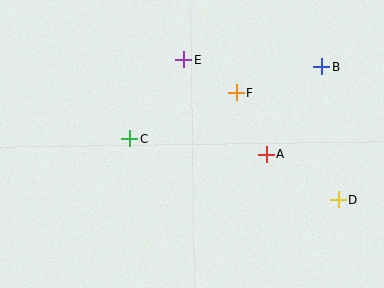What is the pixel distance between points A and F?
The distance between A and F is 68 pixels.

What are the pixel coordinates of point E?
Point E is at (184, 60).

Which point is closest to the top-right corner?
Point B is closest to the top-right corner.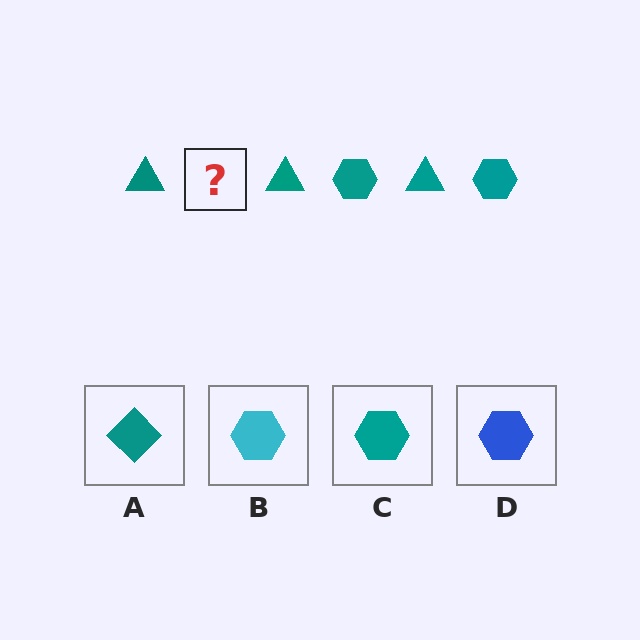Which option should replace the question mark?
Option C.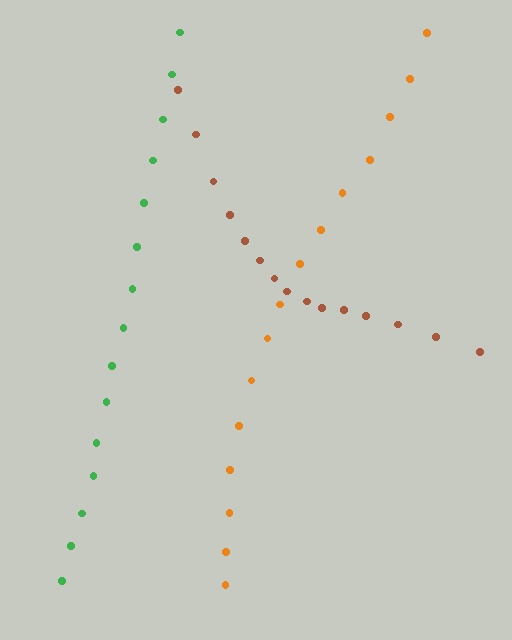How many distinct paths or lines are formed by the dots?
There are 3 distinct paths.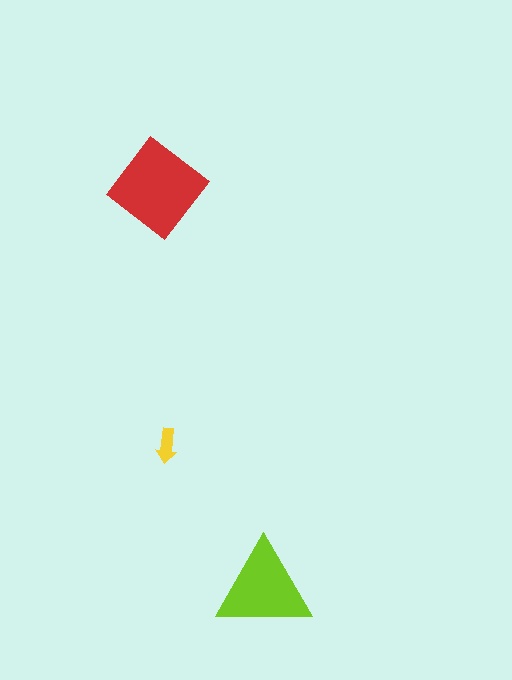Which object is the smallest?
The yellow arrow.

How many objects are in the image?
There are 3 objects in the image.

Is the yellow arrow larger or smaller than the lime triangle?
Smaller.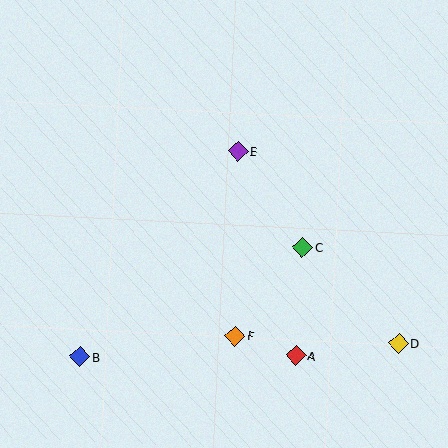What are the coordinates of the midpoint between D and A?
The midpoint between D and A is at (347, 349).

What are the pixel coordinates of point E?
Point E is at (238, 151).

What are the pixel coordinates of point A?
Point A is at (296, 356).